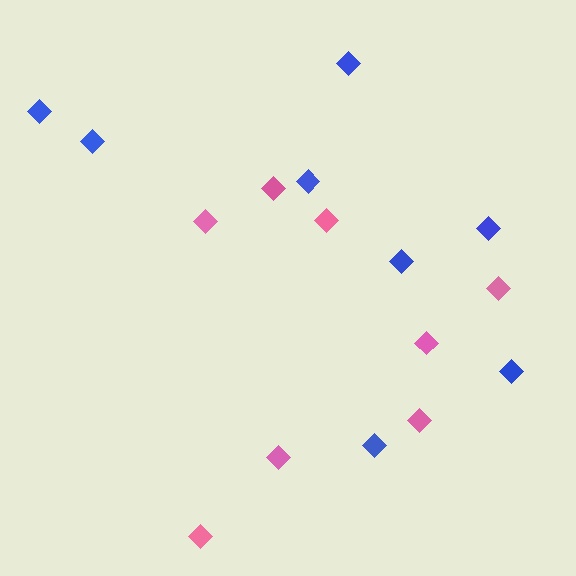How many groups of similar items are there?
There are 2 groups: one group of blue diamonds (8) and one group of pink diamonds (8).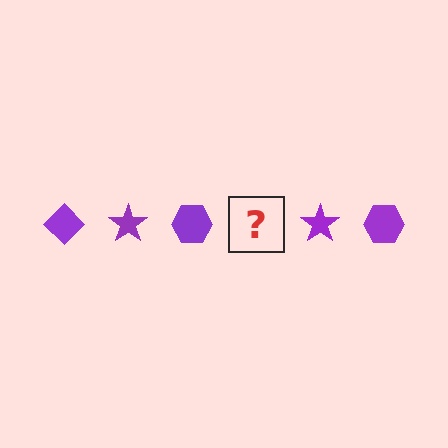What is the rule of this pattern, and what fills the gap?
The rule is that the pattern cycles through diamond, star, hexagon shapes in purple. The gap should be filled with a purple diamond.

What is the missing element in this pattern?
The missing element is a purple diamond.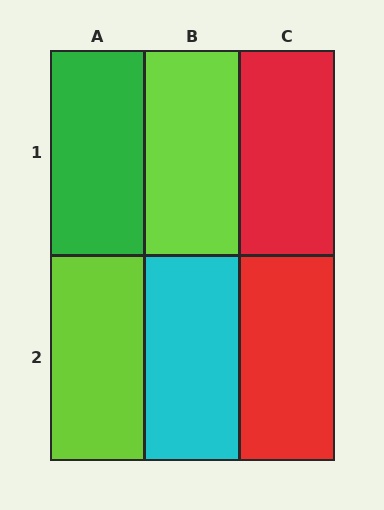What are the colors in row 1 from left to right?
Green, lime, red.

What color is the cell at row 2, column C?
Red.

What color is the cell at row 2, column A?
Lime.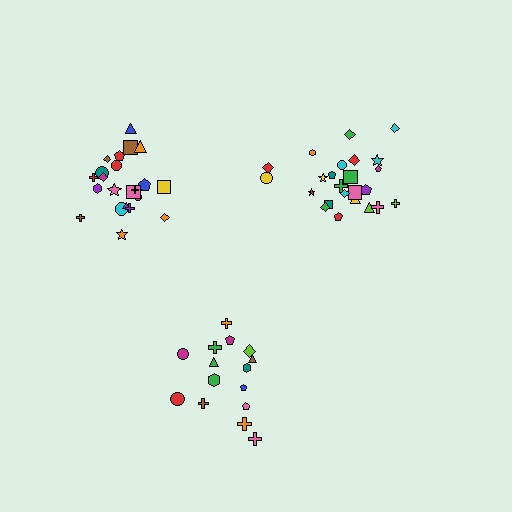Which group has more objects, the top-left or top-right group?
The top-right group.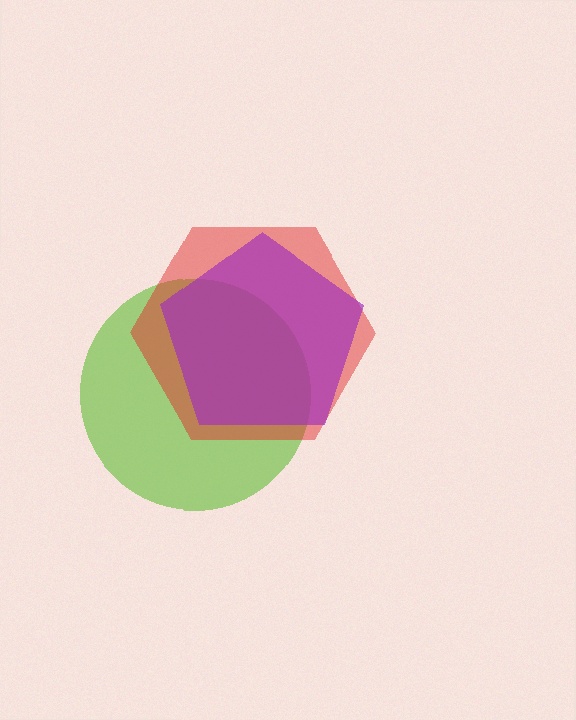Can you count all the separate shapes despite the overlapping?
Yes, there are 3 separate shapes.